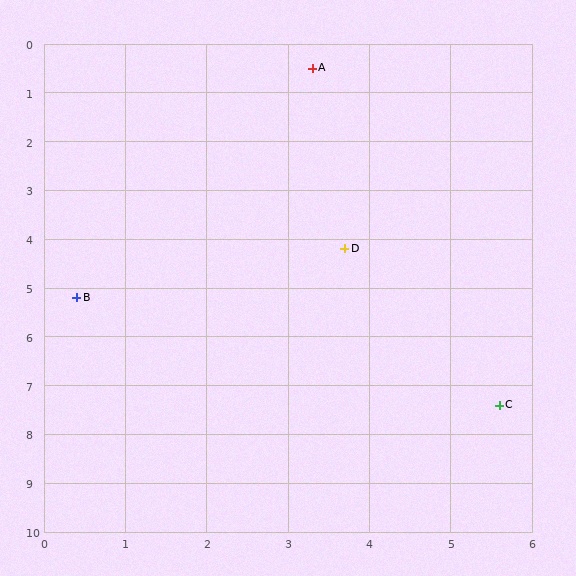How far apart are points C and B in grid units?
Points C and B are about 5.6 grid units apart.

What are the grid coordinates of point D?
Point D is at approximately (3.7, 4.2).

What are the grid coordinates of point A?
Point A is at approximately (3.3, 0.5).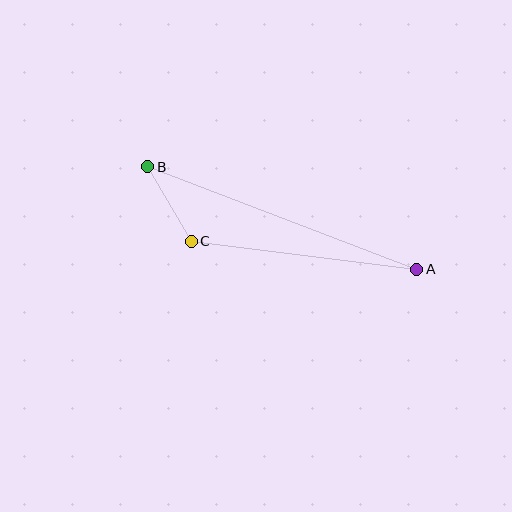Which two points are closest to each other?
Points B and C are closest to each other.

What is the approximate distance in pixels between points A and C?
The distance between A and C is approximately 227 pixels.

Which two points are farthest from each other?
Points A and B are farthest from each other.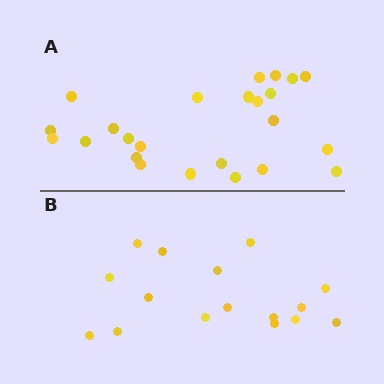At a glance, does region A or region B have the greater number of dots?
Region A (the top region) has more dots.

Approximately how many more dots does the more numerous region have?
Region A has roughly 8 or so more dots than region B.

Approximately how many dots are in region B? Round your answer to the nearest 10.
About 20 dots. (The exact count is 16, which rounds to 20.)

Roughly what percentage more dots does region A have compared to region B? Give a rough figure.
About 50% more.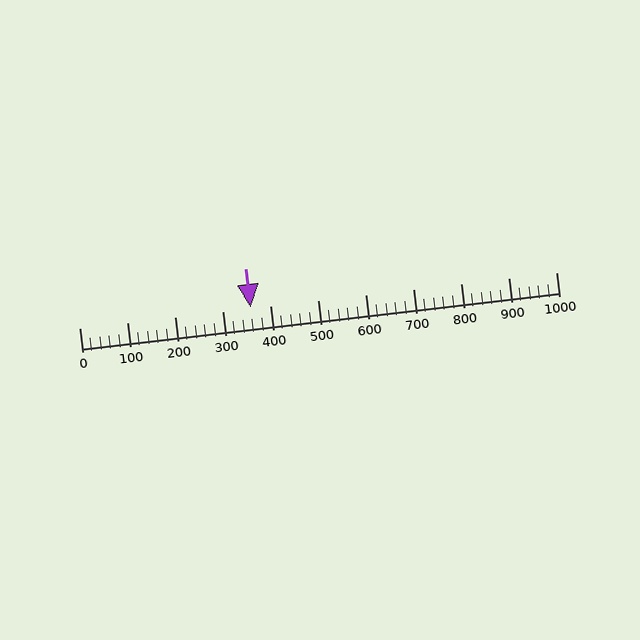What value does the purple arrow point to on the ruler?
The purple arrow points to approximately 359.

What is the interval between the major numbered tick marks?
The major tick marks are spaced 100 units apart.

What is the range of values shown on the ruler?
The ruler shows values from 0 to 1000.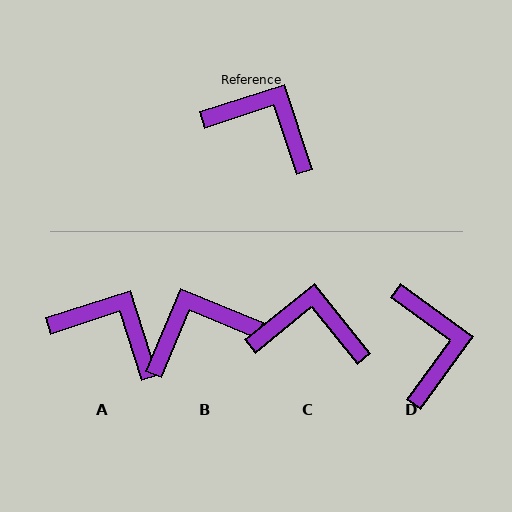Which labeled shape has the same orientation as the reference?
A.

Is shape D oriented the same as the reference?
No, it is off by about 54 degrees.